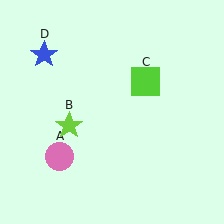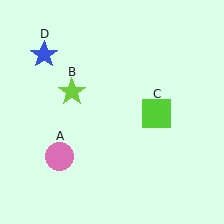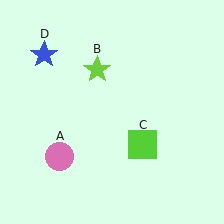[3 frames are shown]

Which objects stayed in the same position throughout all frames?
Pink circle (object A) and blue star (object D) remained stationary.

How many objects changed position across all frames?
2 objects changed position: lime star (object B), lime square (object C).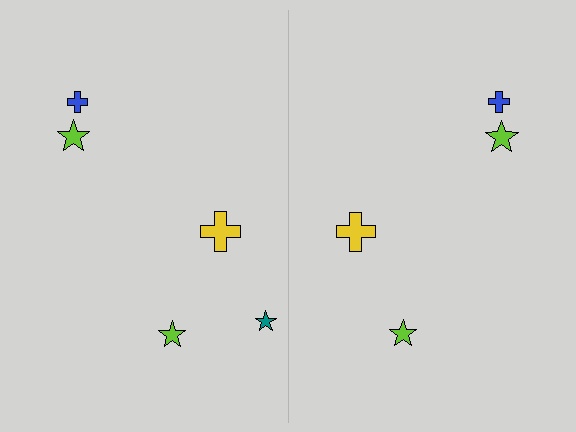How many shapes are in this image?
There are 9 shapes in this image.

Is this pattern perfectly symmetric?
No, the pattern is not perfectly symmetric. A teal star is missing from the right side.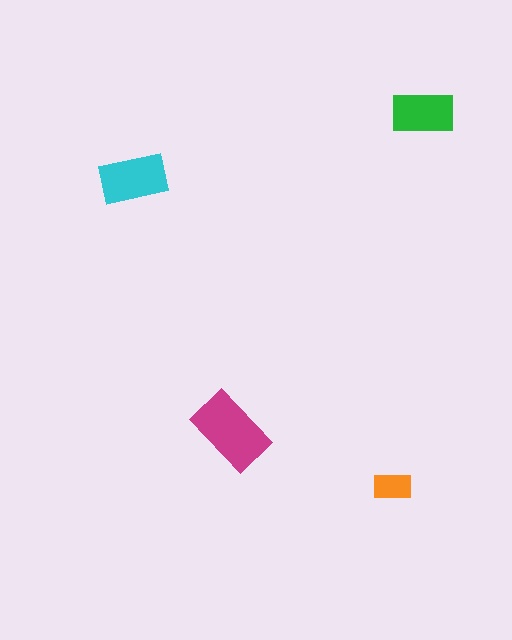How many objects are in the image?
There are 4 objects in the image.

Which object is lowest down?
The orange rectangle is bottommost.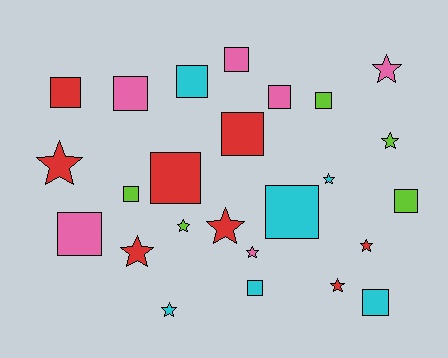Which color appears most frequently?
Red, with 8 objects.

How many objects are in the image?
There are 25 objects.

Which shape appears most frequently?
Square, with 14 objects.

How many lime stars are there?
There are 2 lime stars.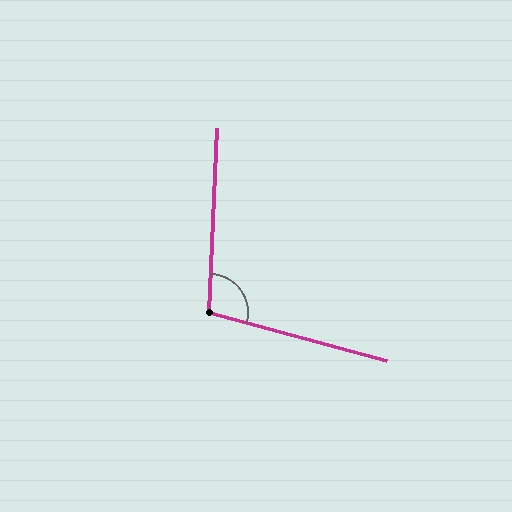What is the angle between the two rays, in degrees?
Approximately 103 degrees.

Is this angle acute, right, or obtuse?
It is obtuse.